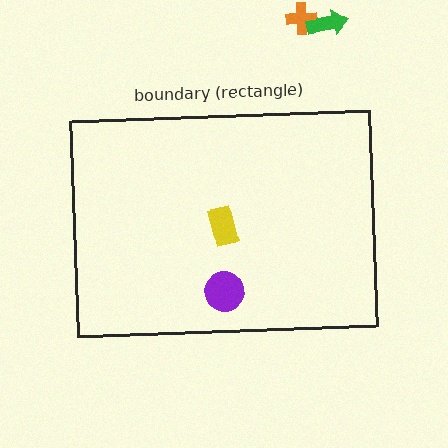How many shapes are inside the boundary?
2 inside, 2 outside.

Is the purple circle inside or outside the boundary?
Inside.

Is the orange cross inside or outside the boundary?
Outside.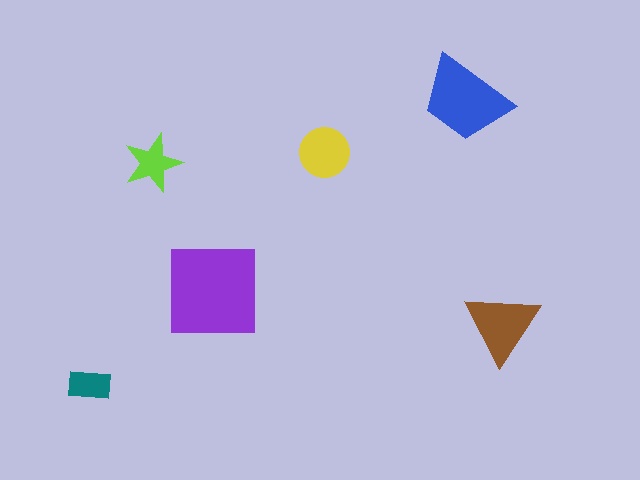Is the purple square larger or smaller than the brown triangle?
Larger.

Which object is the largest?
The purple square.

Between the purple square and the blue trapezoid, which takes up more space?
The purple square.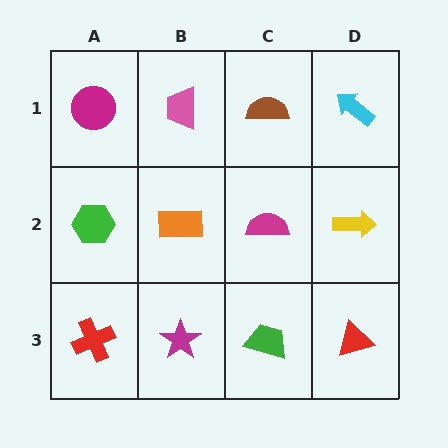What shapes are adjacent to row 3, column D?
A yellow arrow (row 2, column D), a green trapezoid (row 3, column C).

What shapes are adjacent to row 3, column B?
An orange rectangle (row 2, column B), a red cross (row 3, column A), a green trapezoid (row 3, column C).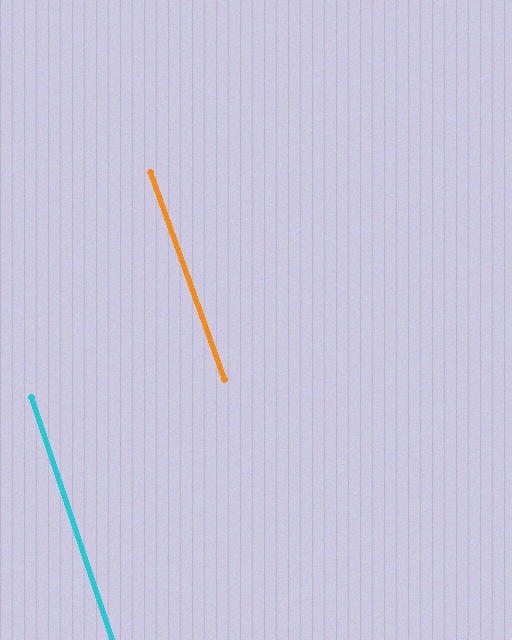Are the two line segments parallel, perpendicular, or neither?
Parallel — their directions differ by only 1.5°.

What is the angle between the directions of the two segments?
Approximately 2 degrees.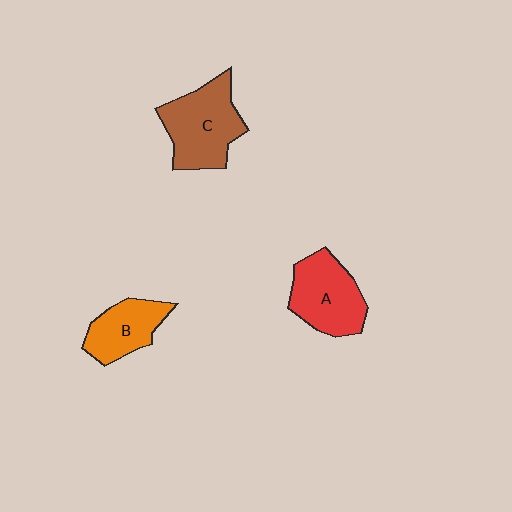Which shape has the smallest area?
Shape B (orange).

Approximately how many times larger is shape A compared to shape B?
Approximately 1.3 times.